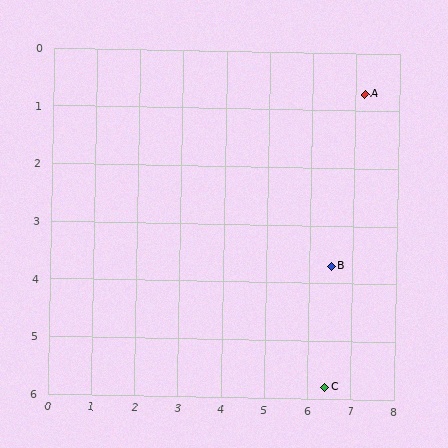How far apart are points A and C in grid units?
Points A and C are about 5.2 grid units apart.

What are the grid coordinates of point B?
Point B is at approximately (6.5, 3.7).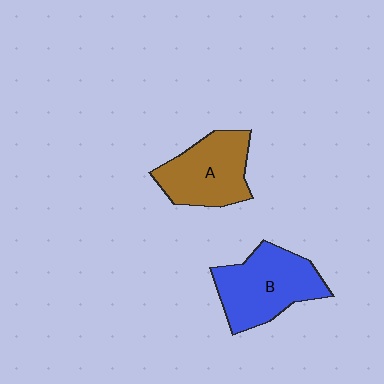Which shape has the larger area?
Shape B (blue).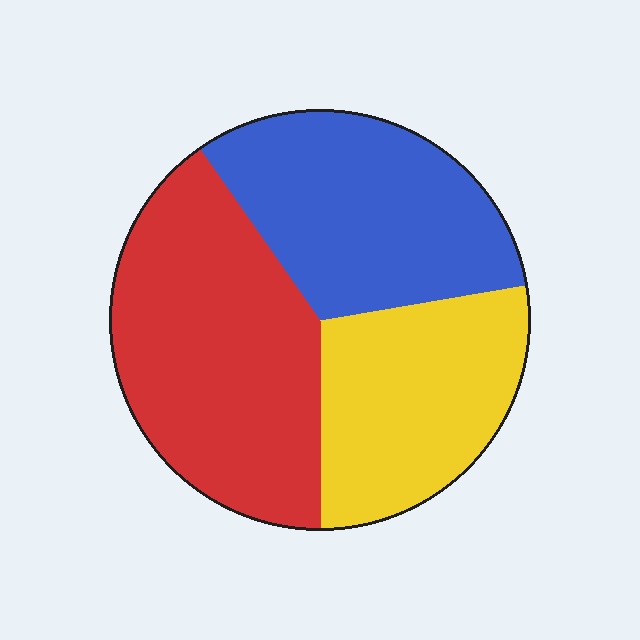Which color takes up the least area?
Yellow, at roughly 25%.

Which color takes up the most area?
Red, at roughly 40%.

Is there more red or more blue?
Red.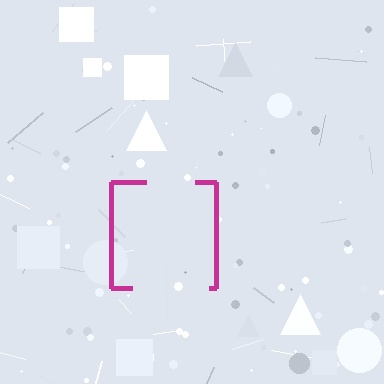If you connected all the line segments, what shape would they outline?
They would outline a square.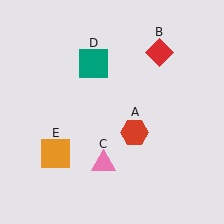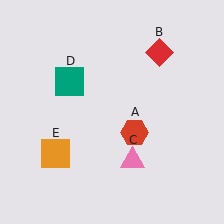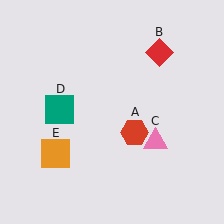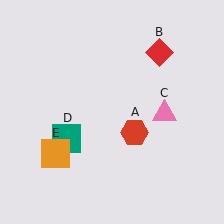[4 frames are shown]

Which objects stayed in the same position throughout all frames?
Red hexagon (object A) and red diamond (object B) and orange square (object E) remained stationary.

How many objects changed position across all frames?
2 objects changed position: pink triangle (object C), teal square (object D).